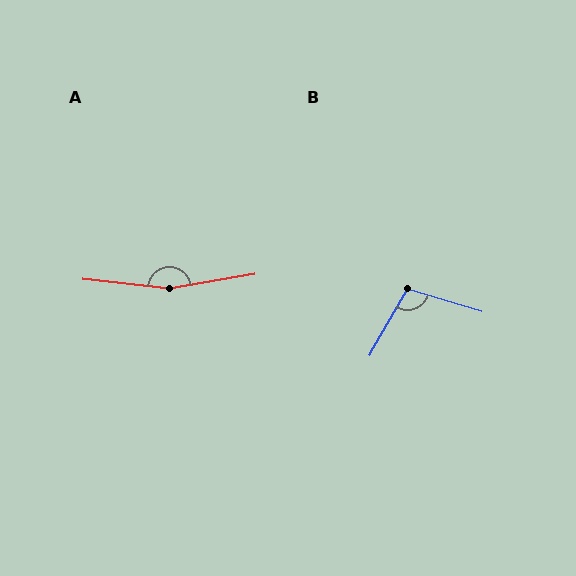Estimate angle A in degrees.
Approximately 165 degrees.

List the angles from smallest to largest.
B (103°), A (165°).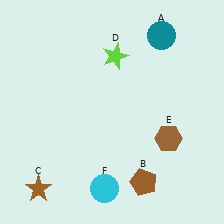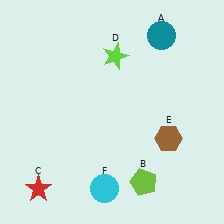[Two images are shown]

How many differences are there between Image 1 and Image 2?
There are 2 differences between the two images.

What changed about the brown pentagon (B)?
In Image 1, B is brown. In Image 2, it changed to lime.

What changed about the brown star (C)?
In Image 1, C is brown. In Image 2, it changed to red.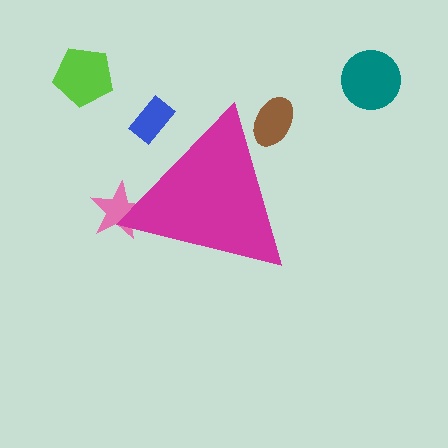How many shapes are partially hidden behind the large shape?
3 shapes are partially hidden.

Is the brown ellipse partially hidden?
Yes, the brown ellipse is partially hidden behind the magenta triangle.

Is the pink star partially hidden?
Yes, the pink star is partially hidden behind the magenta triangle.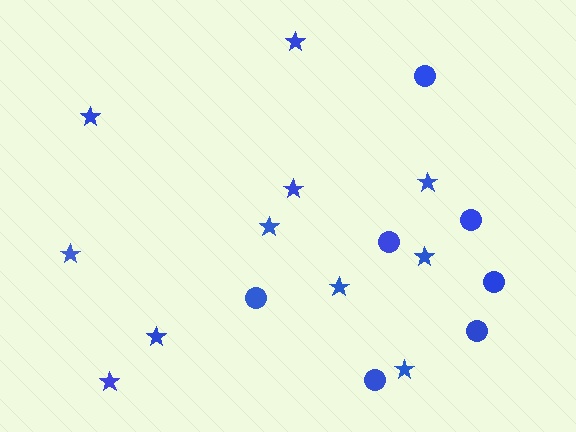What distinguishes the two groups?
There are 2 groups: one group of stars (11) and one group of circles (7).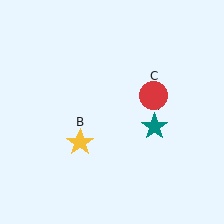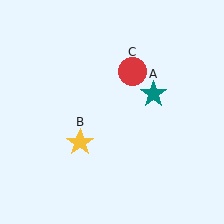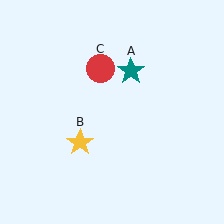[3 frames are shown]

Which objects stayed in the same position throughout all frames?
Yellow star (object B) remained stationary.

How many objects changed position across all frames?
2 objects changed position: teal star (object A), red circle (object C).